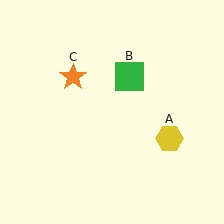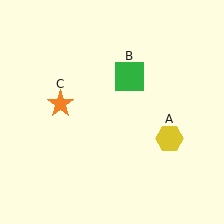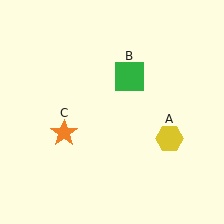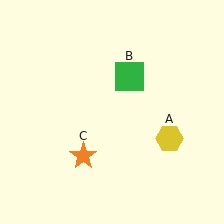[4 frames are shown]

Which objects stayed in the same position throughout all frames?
Yellow hexagon (object A) and green square (object B) remained stationary.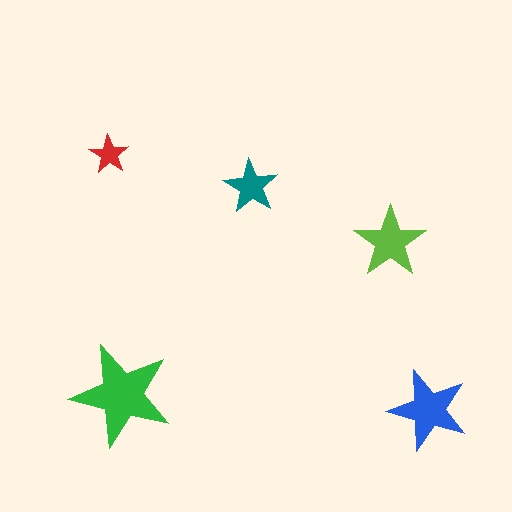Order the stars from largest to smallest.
the green one, the blue one, the lime one, the teal one, the red one.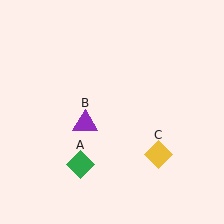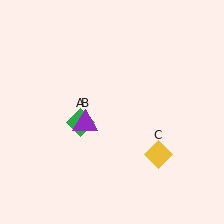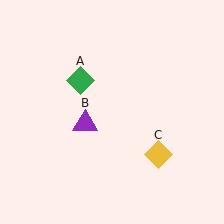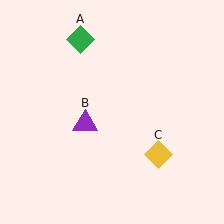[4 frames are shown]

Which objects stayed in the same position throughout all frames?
Purple triangle (object B) and yellow diamond (object C) remained stationary.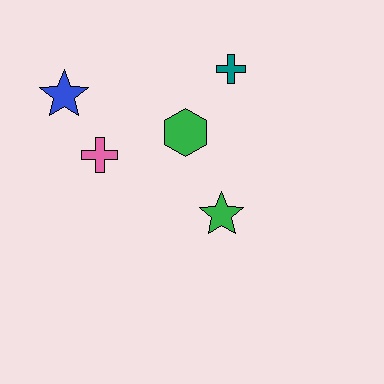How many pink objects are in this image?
There is 1 pink object.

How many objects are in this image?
There are 5 objects.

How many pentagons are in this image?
There are no pentagons.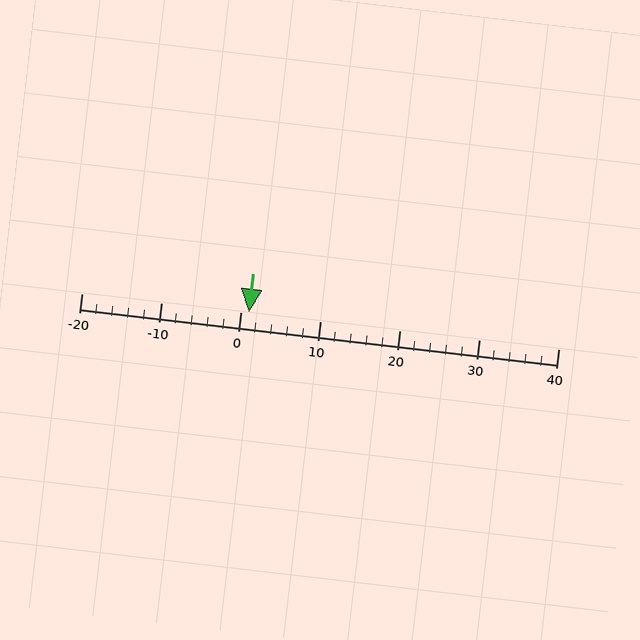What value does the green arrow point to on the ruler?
The green arrow points to approximately 1.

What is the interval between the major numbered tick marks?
The major tick marks are spaced 10 units apart.